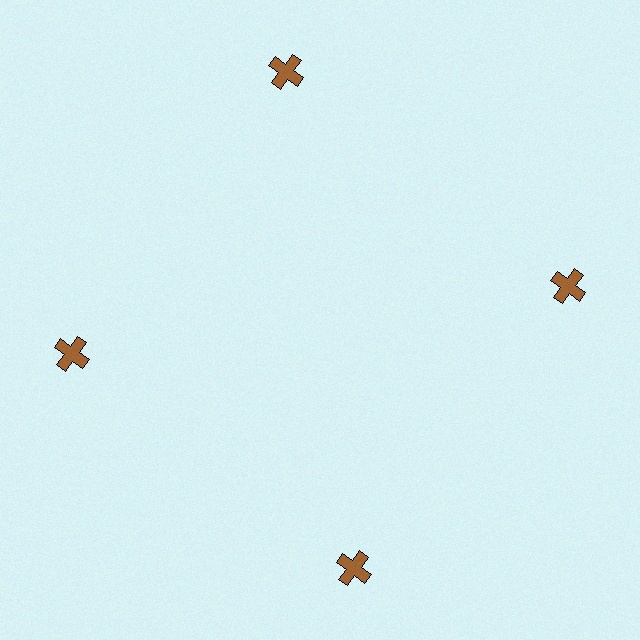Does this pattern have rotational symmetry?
Yes, this pattern has 4-fold rotational symmetry. It looks the same after rotating 90 degrees around the center.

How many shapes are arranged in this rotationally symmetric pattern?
There are 4 shapes, arranged in 4 groups of 1.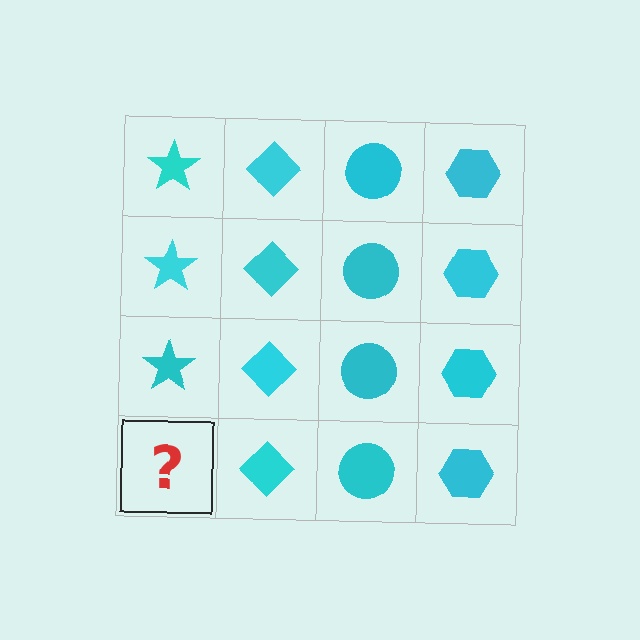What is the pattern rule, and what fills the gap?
The rule is that each column has a consistent shape. The gap should be filled with a cyan star.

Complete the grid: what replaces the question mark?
The question mark should be replaced with a cyan star.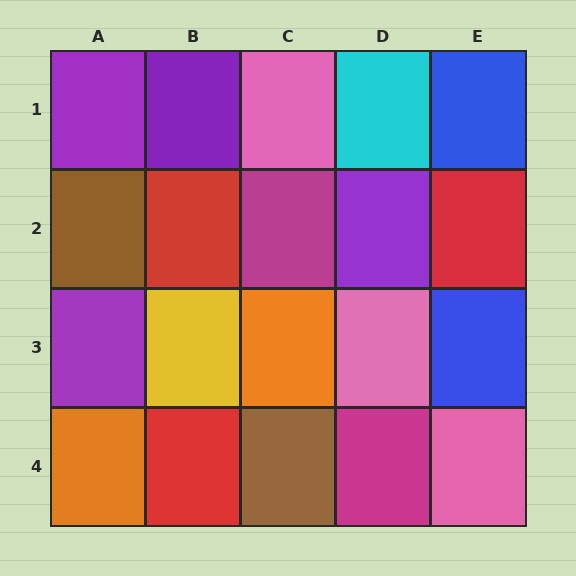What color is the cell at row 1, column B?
Purple.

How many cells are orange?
2 cells are orange.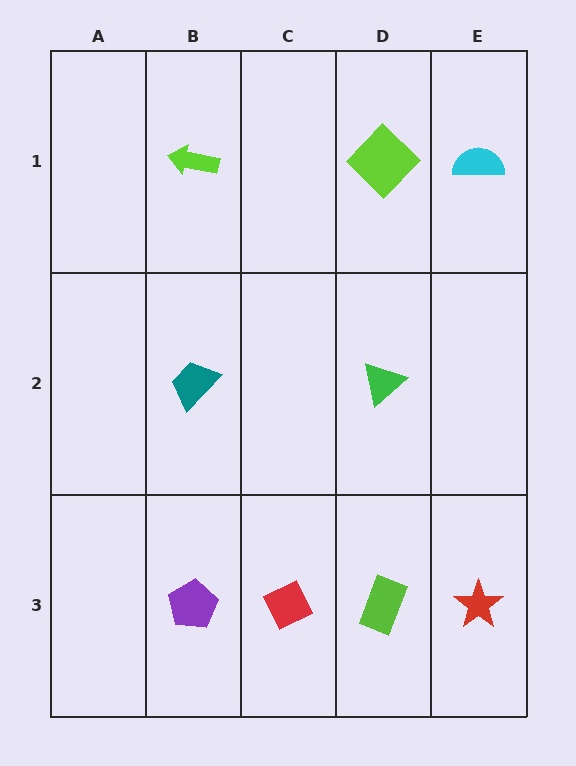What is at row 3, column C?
A red diamond.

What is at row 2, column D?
A green triangle.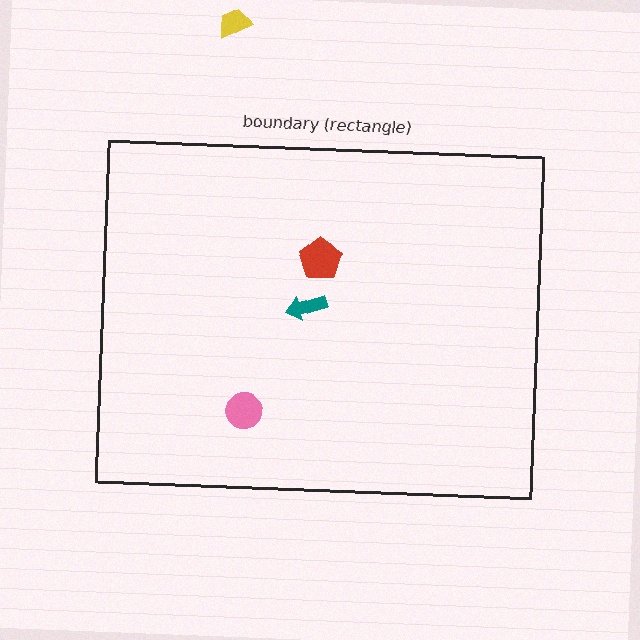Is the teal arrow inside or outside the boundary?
Inside.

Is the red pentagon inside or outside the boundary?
Inside.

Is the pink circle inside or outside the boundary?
Inside.